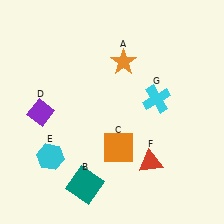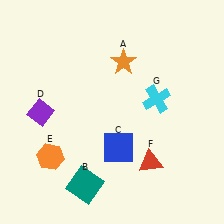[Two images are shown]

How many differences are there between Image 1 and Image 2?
There are 2 differences between the two images.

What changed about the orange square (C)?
In Image 1, C is orange. In Image 2, it changed to blue.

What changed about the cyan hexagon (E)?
In Image 1, E is cyan. In Image 2, it changed to orange.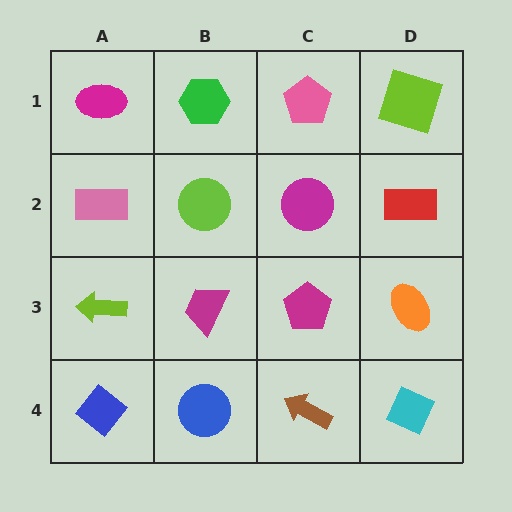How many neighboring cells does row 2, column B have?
4.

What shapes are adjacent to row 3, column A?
A pink rectangle (row 2, column A), a blue diamond (row 4, column A), a magenta trapezoid (row 3, column B).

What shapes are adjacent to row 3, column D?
A red rectangle (row 2, column D), a cyan diamond (row 4, column D), a magenta pentagon (row 3, column C).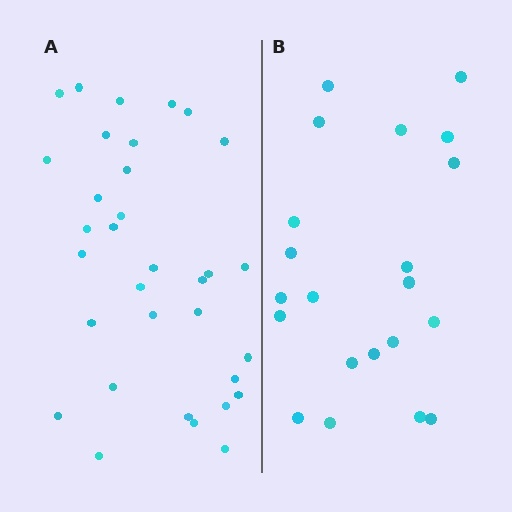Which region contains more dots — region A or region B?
Region A (the left region) has more dots.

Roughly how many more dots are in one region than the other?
Region A has roughly 12 or so more dots than region B.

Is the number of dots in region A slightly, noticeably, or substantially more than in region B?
Region A has substantially more. The ratio is roughly 1.6 to 1.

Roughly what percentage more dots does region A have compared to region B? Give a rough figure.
About 55% more.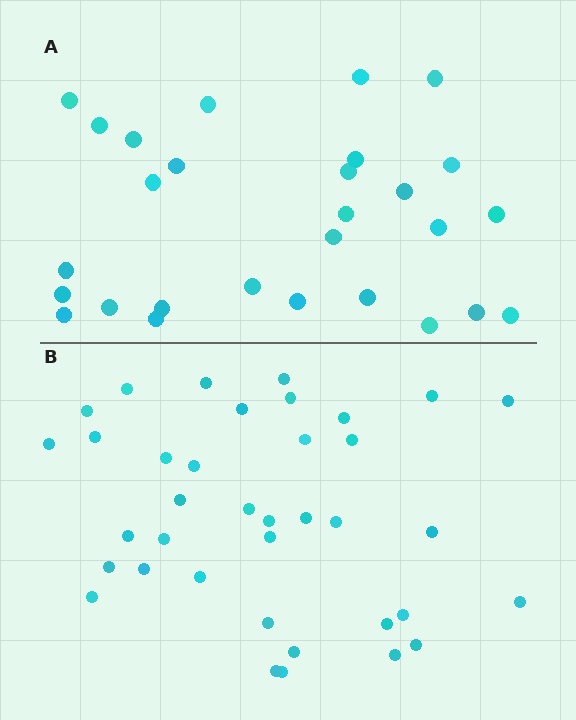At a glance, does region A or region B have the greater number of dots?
Region B (the bottom region) has more dots.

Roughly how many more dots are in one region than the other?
Region B has roughly 8 or so more dots than region A.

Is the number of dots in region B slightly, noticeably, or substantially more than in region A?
Region B has noticeably more, but not dramatically so. The ratio is roughly 1.3 to 1.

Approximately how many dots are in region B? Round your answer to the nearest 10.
About 40 dots. (The exact count is 37, which rounds to 40.)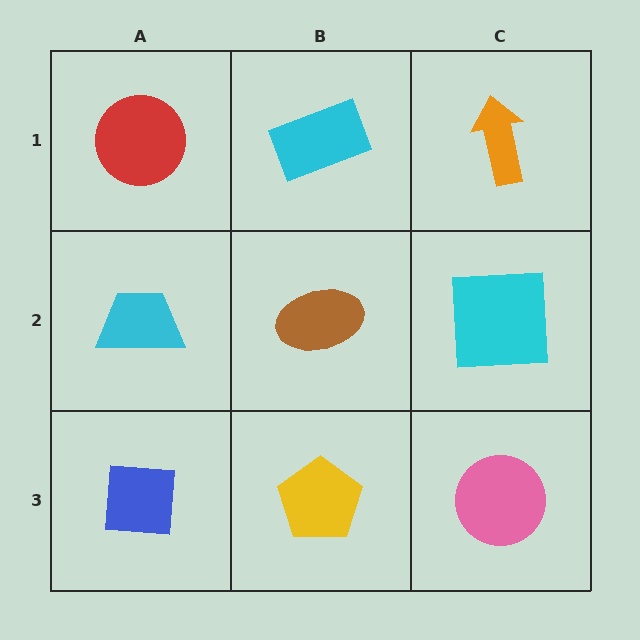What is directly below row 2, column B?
A yellow pentagon.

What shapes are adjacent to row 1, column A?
A cyan trapezoid (row 2, column A), a cyan rectangle (row 1, column B).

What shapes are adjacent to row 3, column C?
A cyan square (row 2, column C), a yellow pentagon (row 3, column B).